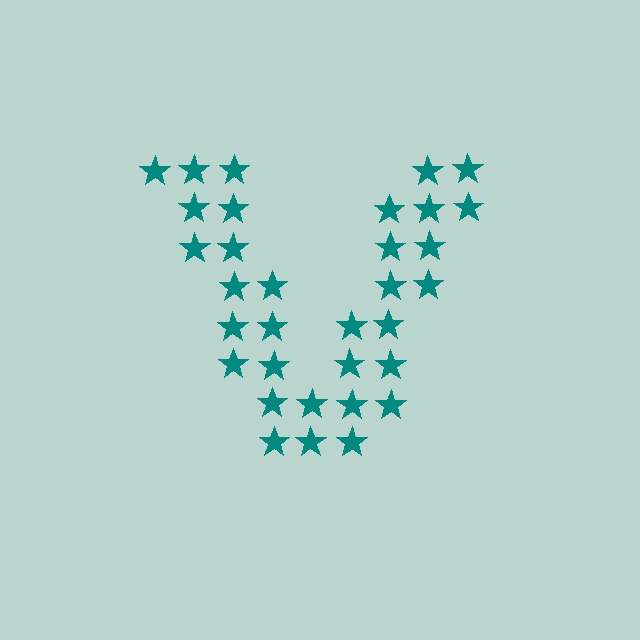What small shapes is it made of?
It is made of small stars.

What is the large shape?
The large shape is the letter V.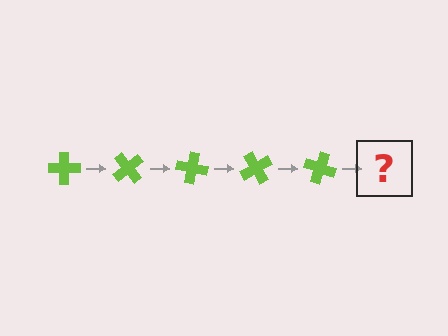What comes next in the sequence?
The next element should be a lime cross rotated 250 degrees.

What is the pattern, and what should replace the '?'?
The pattern is that the cross rotates 50 degrees each step. The '?' should be a lime cross rotated 250 degrees.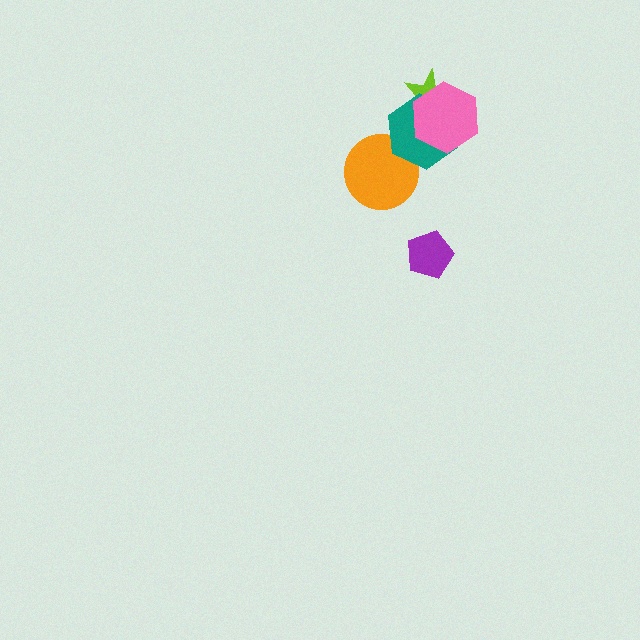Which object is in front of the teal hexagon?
The pink hexagon is in front of the teal hexagon.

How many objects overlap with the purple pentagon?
0 objects overlap with the purple pentagon.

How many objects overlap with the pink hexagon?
2 objects overlap with the pink hexagon.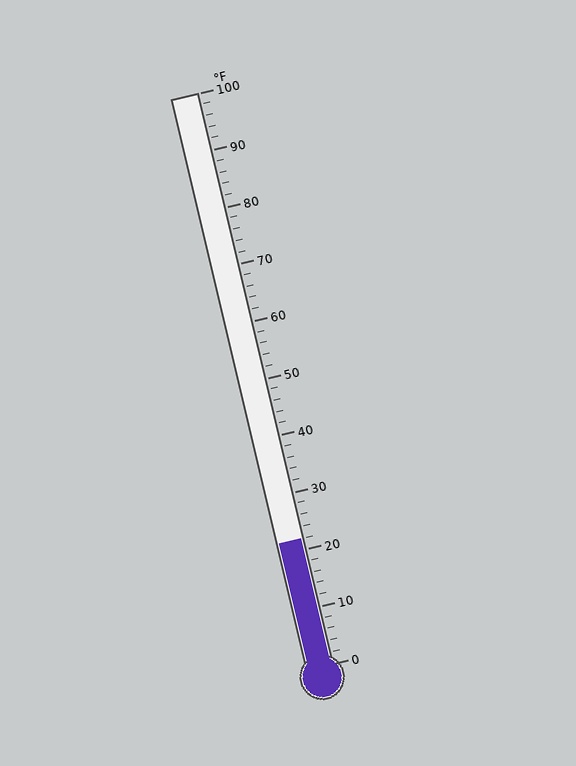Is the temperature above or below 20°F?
The temperature is above 20°F.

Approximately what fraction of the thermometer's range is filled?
The thermometer is filled to approximately 20% of its range.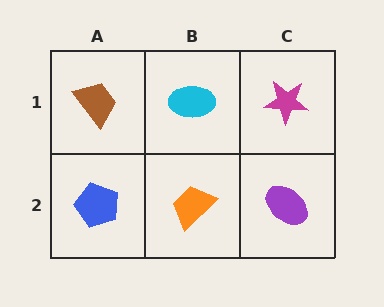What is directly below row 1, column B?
An orange trapezoid.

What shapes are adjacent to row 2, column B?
A cyan ellipse (row 1, column B), a blue pentagon (row 2, column A), a purple ellipse (row 2, column C).